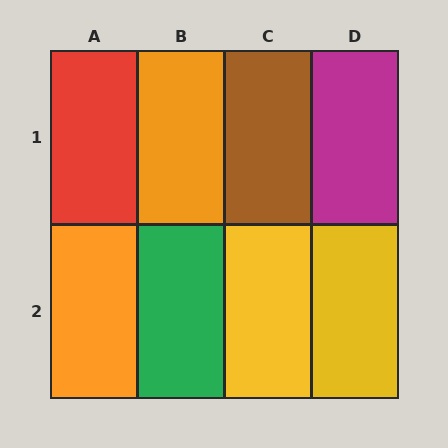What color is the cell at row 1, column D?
Magenta.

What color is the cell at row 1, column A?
Red.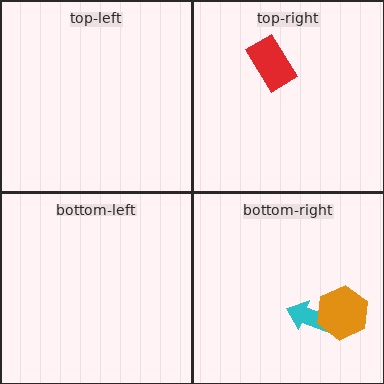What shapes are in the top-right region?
The red rectangle.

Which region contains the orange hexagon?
The bottom-right region.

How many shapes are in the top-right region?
1.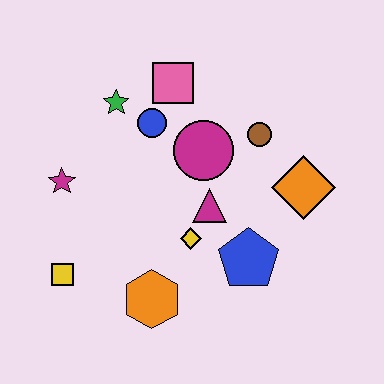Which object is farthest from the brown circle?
The yellow square is farthest from the brown circle.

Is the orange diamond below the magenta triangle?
No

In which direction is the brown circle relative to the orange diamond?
The brown circle is above the orange diamond.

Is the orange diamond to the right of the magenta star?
Yes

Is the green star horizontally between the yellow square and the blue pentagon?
Yes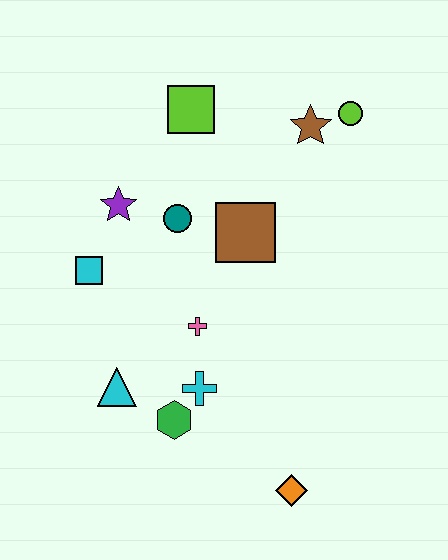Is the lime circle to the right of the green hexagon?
Yes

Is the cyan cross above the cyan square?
No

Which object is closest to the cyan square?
The purple star is closest to the cyan square.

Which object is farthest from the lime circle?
The orange diamond is farthest from the lime circle.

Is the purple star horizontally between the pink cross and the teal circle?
No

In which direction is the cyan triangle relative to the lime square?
The cyan triangle is below the lime square.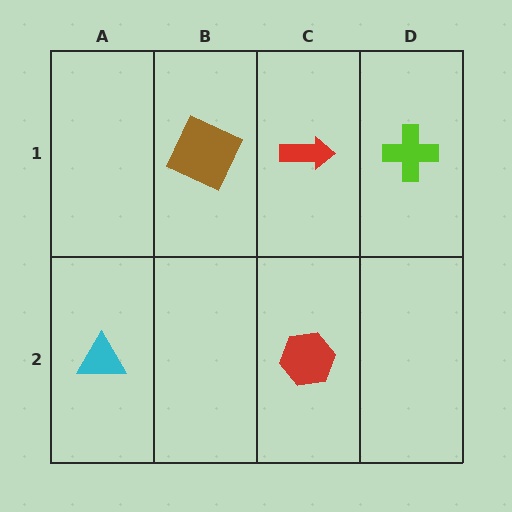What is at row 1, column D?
A lime cross.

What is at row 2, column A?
A cyan triangle.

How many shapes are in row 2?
2 shapes.